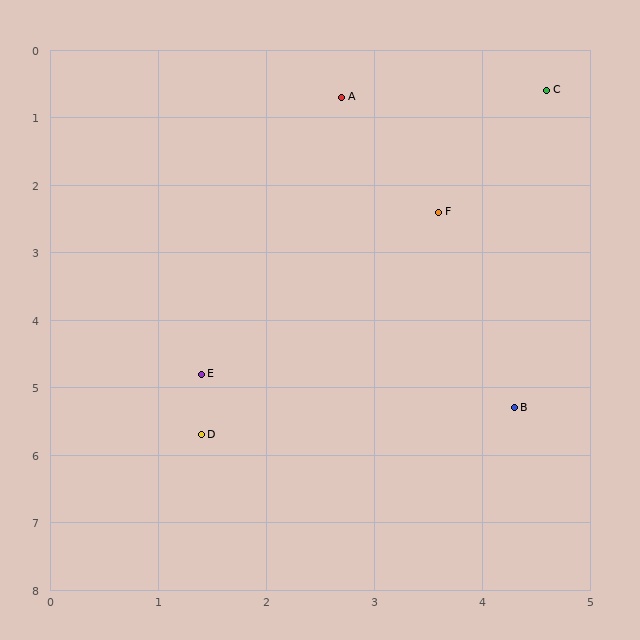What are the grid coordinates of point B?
Point B is at approximately (4.3, 5.3).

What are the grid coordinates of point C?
Point C is at approximately (4.6, 0.6).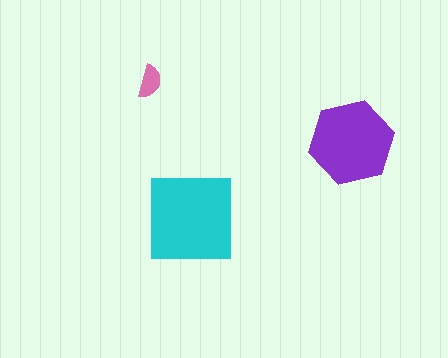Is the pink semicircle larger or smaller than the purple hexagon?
Smaller.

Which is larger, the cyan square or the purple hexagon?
The cyan square.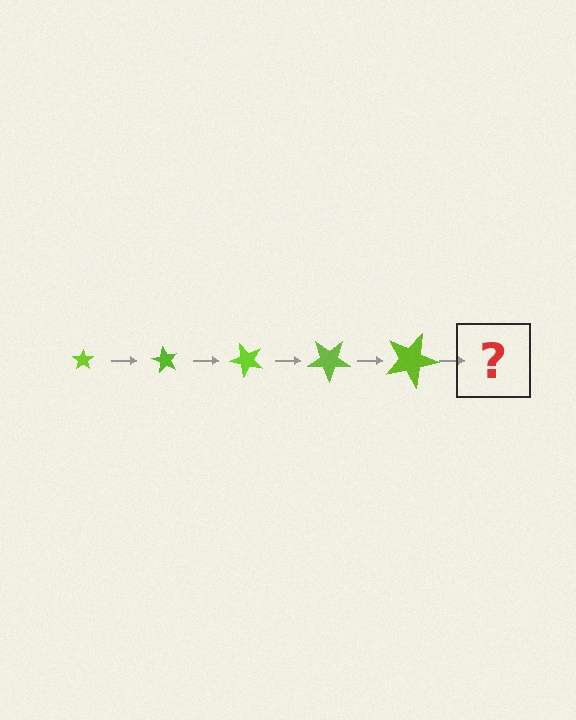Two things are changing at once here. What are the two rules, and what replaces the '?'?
The two rules are that the star grows larger each step and it rotates 60 degrees each step. The '?' should be a star, larger than the previous one and rotated 300 degrees from the start.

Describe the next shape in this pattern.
It should be a star, larger than the previous one and rotated 300 degrees from the start.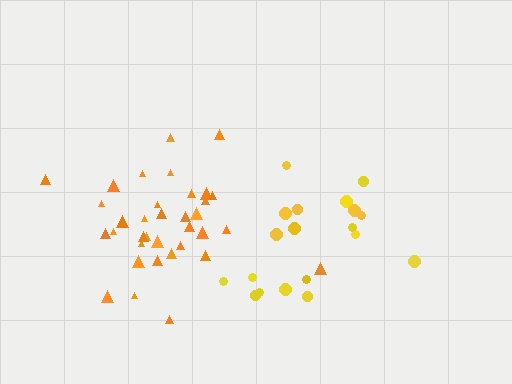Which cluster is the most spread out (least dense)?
Yellow.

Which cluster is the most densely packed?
Orange.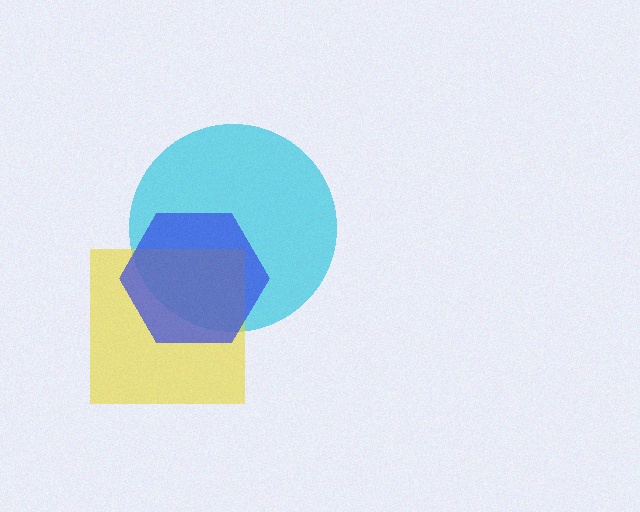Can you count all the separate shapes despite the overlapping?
Yes, there are 3 separate shapes.